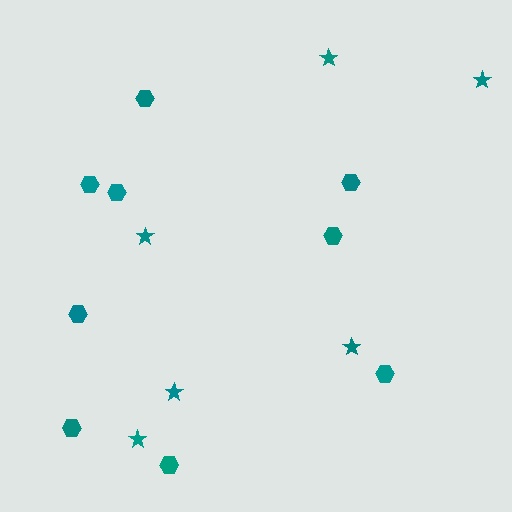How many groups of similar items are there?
There are 2 groups: one group of hexagons (9) and one group of stars (6).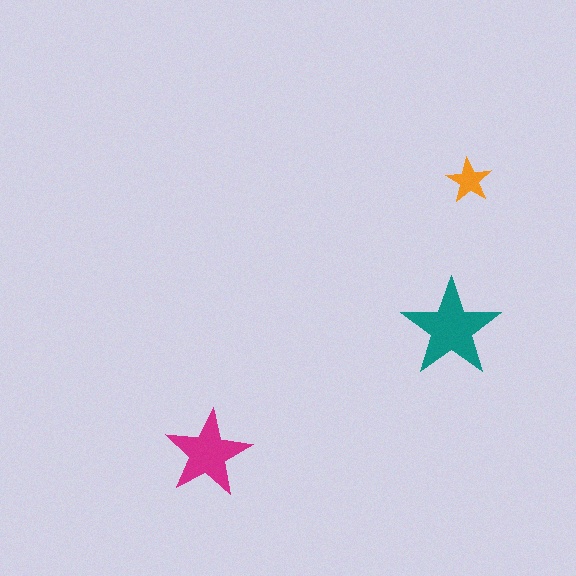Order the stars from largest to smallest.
the teal one, the magenta one, the orange one.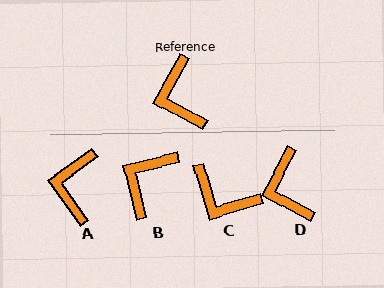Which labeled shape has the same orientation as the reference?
D.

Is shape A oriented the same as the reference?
No, it is off by about 25 degrees.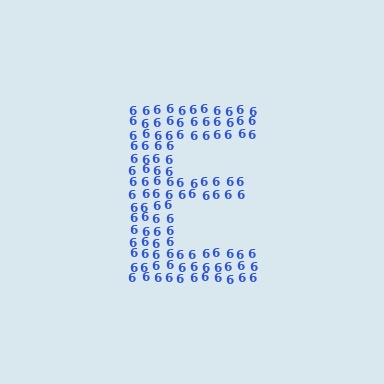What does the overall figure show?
The overall figure shows the letter E.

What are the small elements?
The small elements are digit 6's.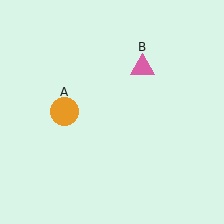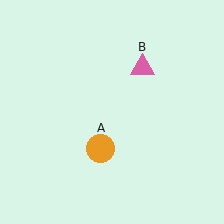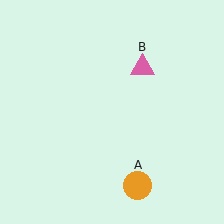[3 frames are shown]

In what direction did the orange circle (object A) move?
The orange circle (object A) moved down and to the right.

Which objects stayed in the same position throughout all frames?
Pink triangle (object B) remained stationary.